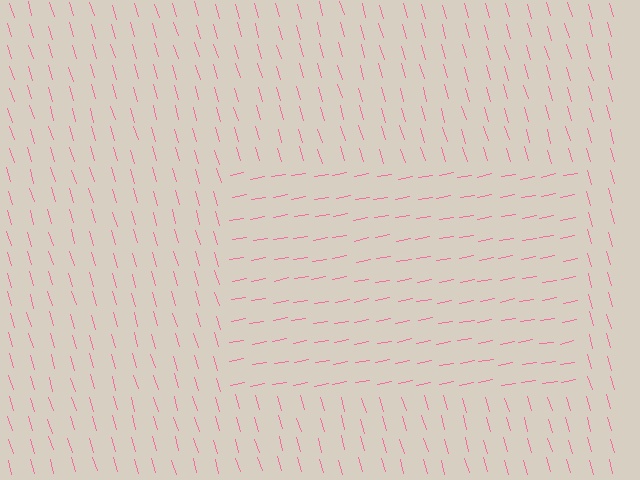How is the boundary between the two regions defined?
The boundary is defined purely by a change in line orientation (approximately 84 degrees difference). All lines are the same color and thickness.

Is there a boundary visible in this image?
Yes, there is a texture boundary formed by a change in line orientation.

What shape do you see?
I see a rectangle.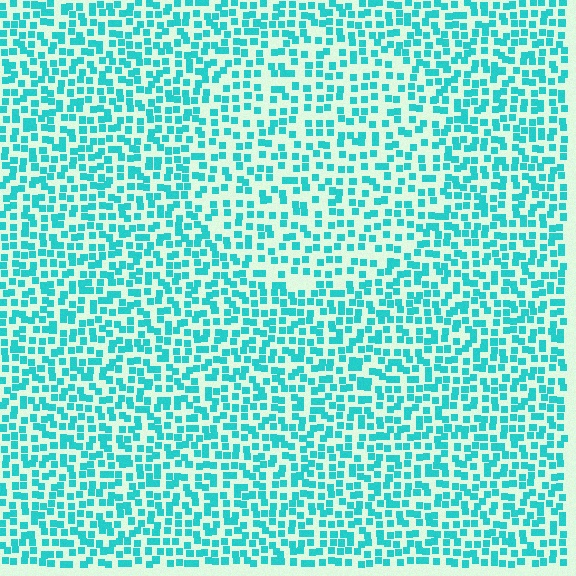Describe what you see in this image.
The image contains small cyan elements arranged at two different densities. A circle-shaped region is visible where the elements are less densely packed than the surrounding area.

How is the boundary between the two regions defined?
The boundary is defined by a change in element density (approximately 1.4x ratio). All elements are the same color, size, and shape.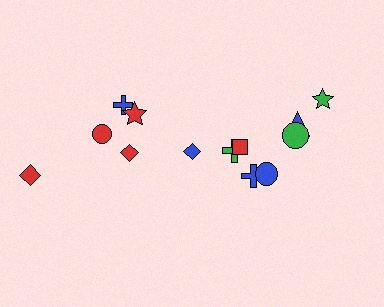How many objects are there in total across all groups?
There are 13 objects.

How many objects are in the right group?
There are 8 objects.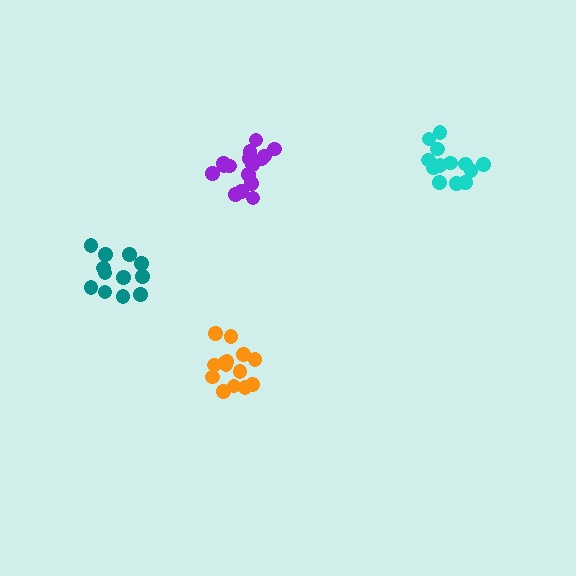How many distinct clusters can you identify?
There are 4 distinct clusters.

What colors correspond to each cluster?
The clusters are colored: purple, teal, cyan, orange.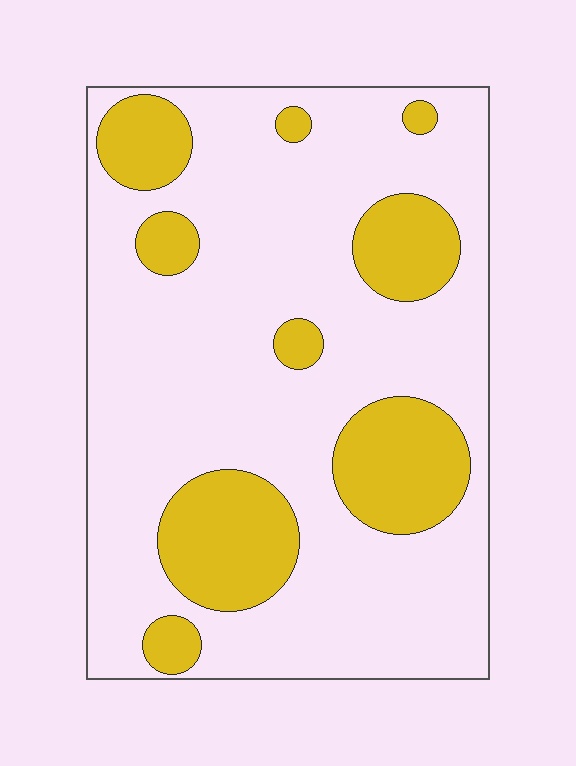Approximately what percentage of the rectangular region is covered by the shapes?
Approximately 25%.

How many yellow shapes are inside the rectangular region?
9.